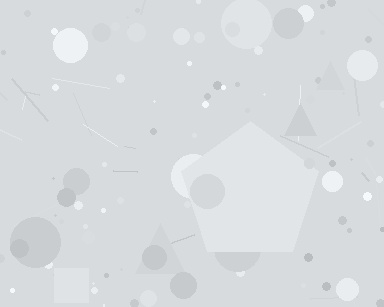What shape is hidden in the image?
A pentagon is hidden in the image.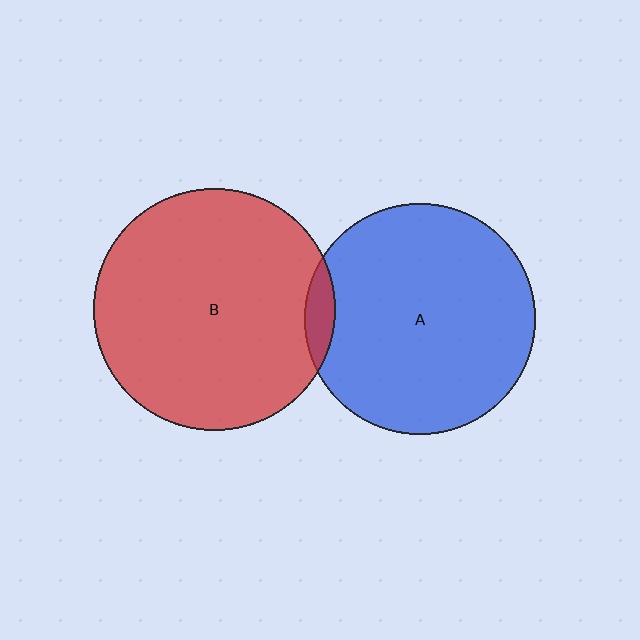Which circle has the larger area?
Circle B (red).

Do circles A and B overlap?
Yes.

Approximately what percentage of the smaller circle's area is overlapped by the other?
Approximately 5%.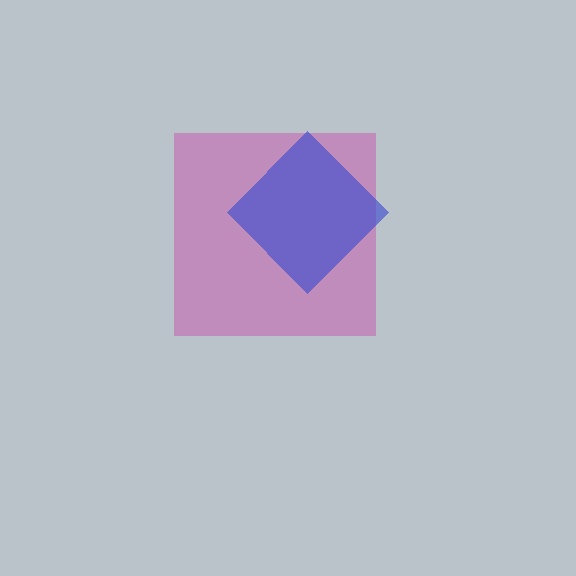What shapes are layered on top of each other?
The layered shapes are: a magenta square, a blue diamond.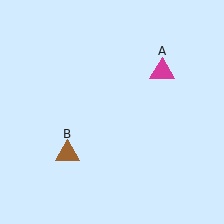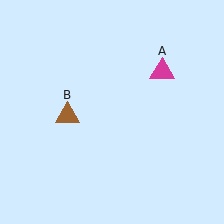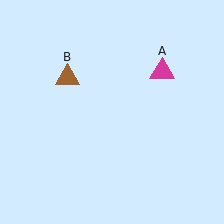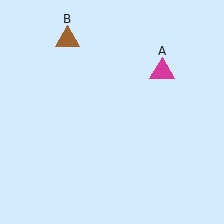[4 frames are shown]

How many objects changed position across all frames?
1 object changed position: brown triangle (object B).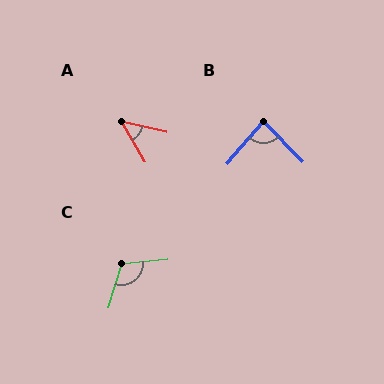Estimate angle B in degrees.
Approximately 85 degrees.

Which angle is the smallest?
A, at approximately 47 degrees.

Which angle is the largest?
C, at approximately 113 degrees.